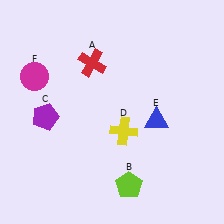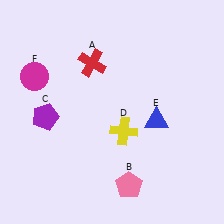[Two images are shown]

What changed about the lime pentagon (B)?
In Image 1, B is lime. In Image 2, it changed to pink.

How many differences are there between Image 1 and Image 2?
There is 1 difference between the two images.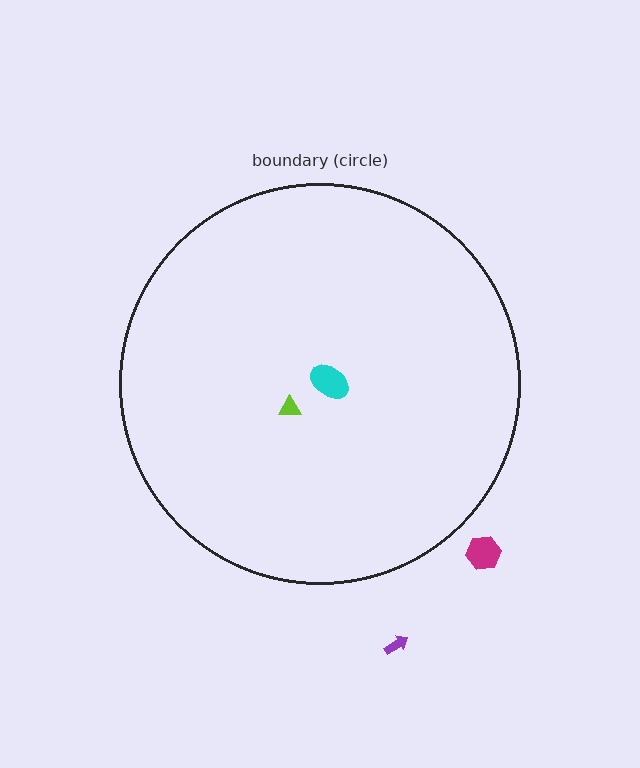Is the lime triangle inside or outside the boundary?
Inside.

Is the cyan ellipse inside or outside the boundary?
Inside.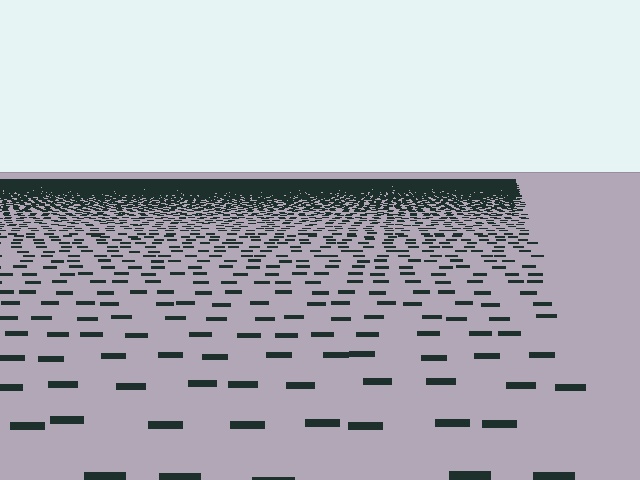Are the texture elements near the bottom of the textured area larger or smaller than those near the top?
Larger. Near the bottom, elements are closer to the viewer and appear at a bigger on-screen size.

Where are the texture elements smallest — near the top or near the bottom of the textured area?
Near the top.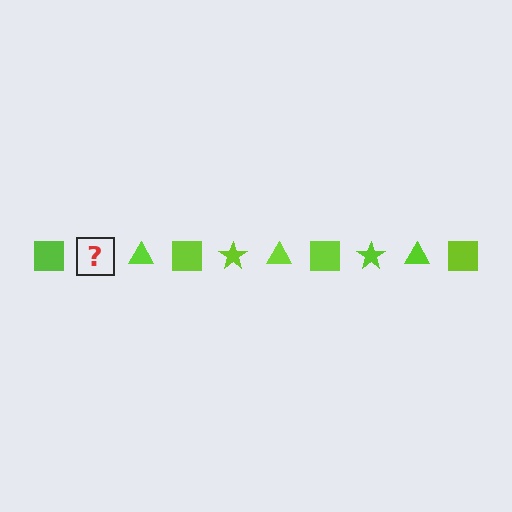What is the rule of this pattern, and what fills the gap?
The rule is that the pattern cycles through square, star, triangle shapes in lime. The gap should be filled with a lime star.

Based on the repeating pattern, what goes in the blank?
The blank should be a lime star.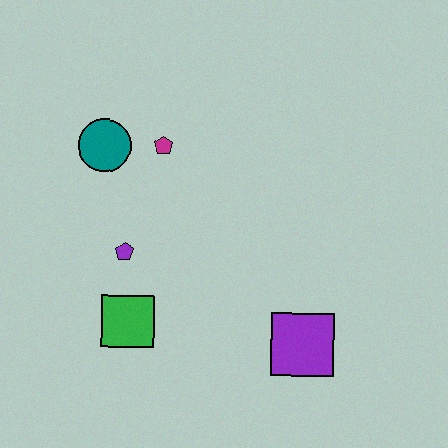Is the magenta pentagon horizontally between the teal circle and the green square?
No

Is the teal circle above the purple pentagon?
Yes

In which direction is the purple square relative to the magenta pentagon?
The purple square is below the magenta pentagon.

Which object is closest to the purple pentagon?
The green square is closest to the purple pentagon.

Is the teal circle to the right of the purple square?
No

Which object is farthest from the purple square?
The teal circle is farthest from the purple square.